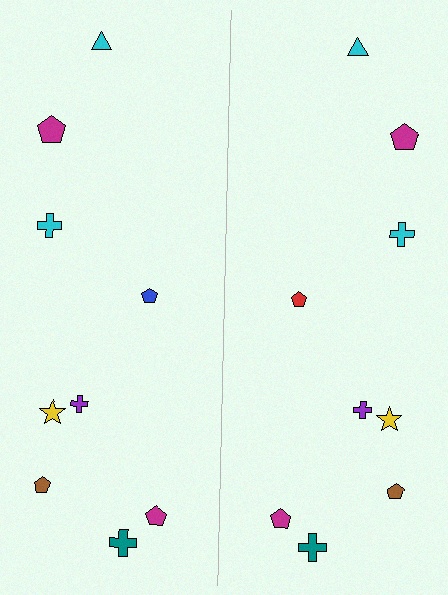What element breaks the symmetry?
The red pentagon on the right side breaks the symmetry — its mirror counterpart is blue.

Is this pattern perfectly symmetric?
No, the pattern is not perfectly symmetric. The red pentagon on the right side breaks the symmetry — its mirror counterpart is blue.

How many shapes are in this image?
There are 18 shapes in this image.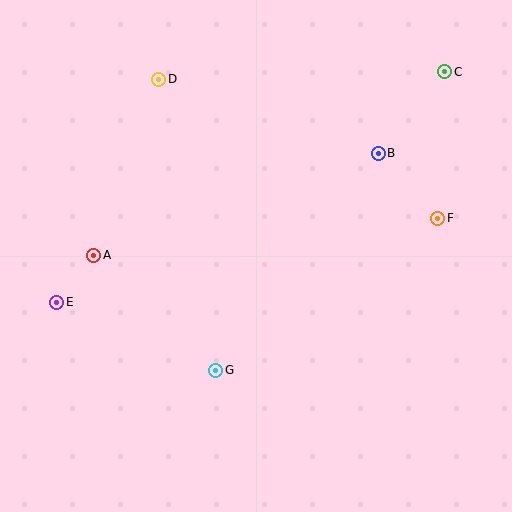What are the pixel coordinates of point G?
Point G is at (216, 370).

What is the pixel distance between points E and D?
The distance between E and D is 245 pixels.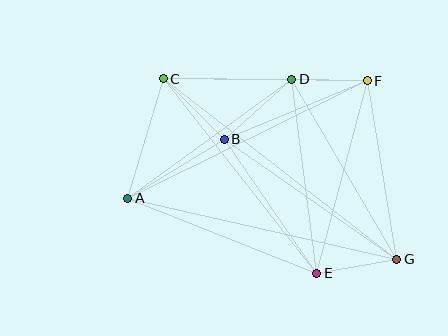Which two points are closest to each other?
Points D and F are closest to each other.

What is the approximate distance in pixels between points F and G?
The distance between F and G is approximately 181 pixels.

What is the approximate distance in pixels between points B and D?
The distance between B and D is approximately 90 pixels.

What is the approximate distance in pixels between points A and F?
The distance between A and F is approximately 267 pixels.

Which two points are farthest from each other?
Points C and G are farthest from each other.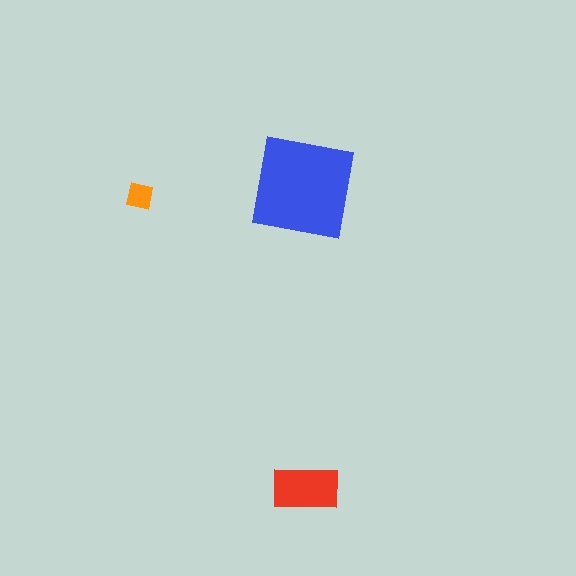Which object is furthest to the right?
The red rectangle is rightmost.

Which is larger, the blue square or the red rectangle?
The blue square.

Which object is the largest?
The blue square.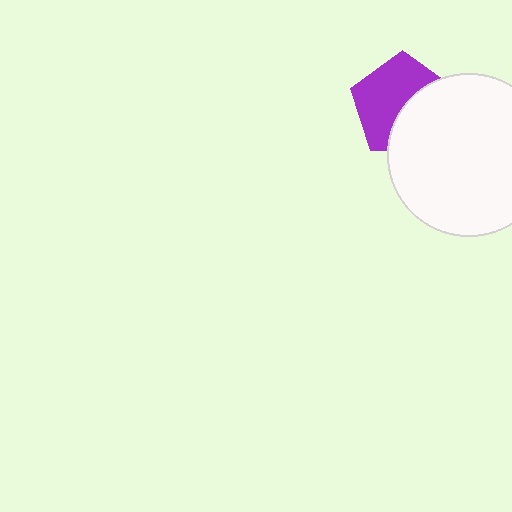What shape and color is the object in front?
The object in front is a white circle.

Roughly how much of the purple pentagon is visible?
About half of it is visible (roughly 57%).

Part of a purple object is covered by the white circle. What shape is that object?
It is a pentagon.